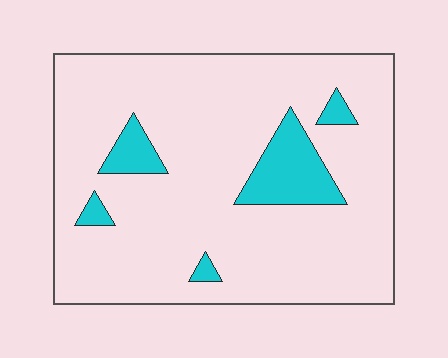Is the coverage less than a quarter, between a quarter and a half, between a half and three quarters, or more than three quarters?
Less than a quarter.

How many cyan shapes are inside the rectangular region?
5.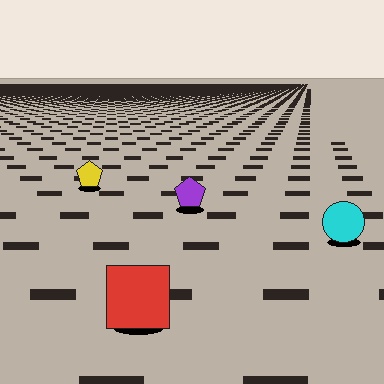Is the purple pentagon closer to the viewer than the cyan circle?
No. The cyan circle is closer — you can tell from the texture gradient: the ground texture is coarser near it.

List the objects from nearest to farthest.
From nearest to farthest: the red square, the cyan circle, the purple pentagon, the yellow pentagon.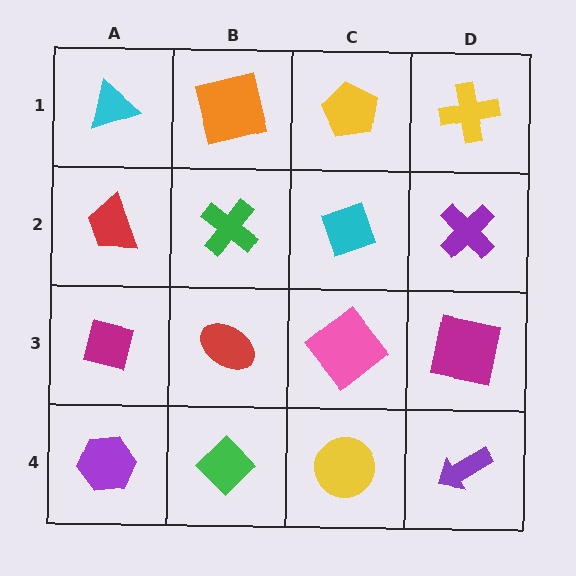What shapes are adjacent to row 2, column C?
A yellow pentagon (row 1, column C), a pink diamond (row 3, column C), a green cross (row 2, column B), a purple cross (row 2, column D).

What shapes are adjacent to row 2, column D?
A yellow cross (row 1, column D), a magenta square (row 3, column D), a cyan diamond (row 2, column C).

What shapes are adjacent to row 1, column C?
A cyan diamond (row 2, column C), an orange square (row 1, column B), a yellow cross (row 1, column D).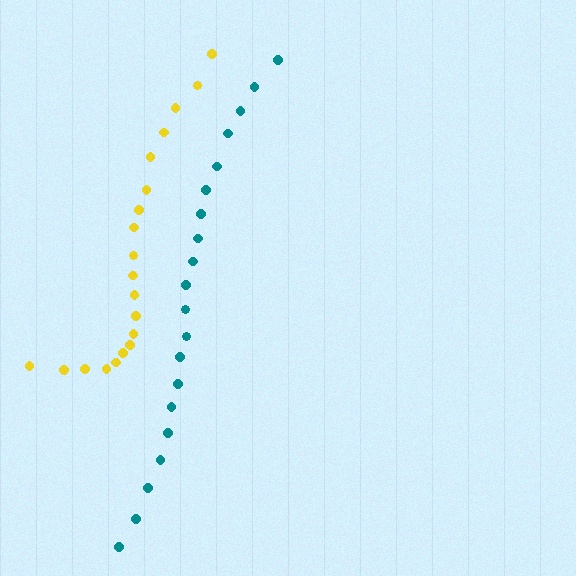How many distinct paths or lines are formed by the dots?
There are 2 distinct paths.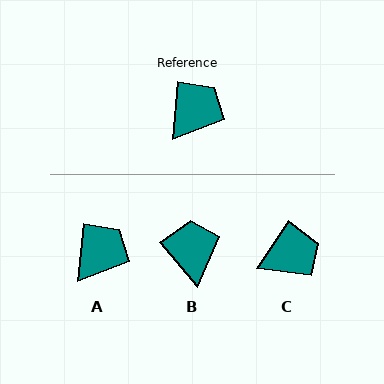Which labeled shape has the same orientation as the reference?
A.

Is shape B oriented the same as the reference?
No, it is off by about 45 degrees.